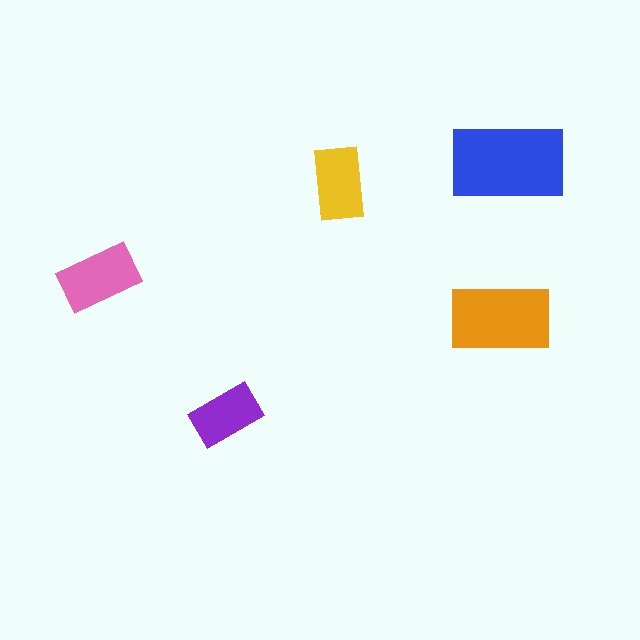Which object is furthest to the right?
The blue rectangle is rightmost.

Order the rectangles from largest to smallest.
the blue one, the orange one, the pink one, the yellow one, the purple one.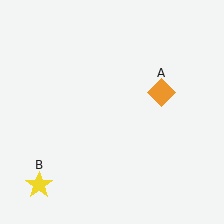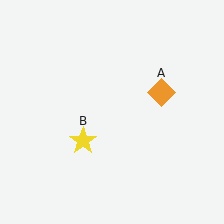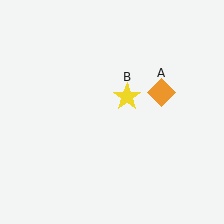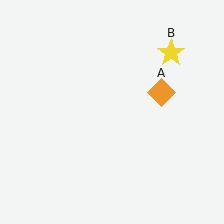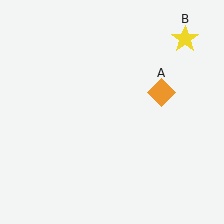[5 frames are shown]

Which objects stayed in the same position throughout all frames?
Orange diamond (object A) remained stationary.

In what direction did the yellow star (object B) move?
The yellow star (object B) moved up and to the right.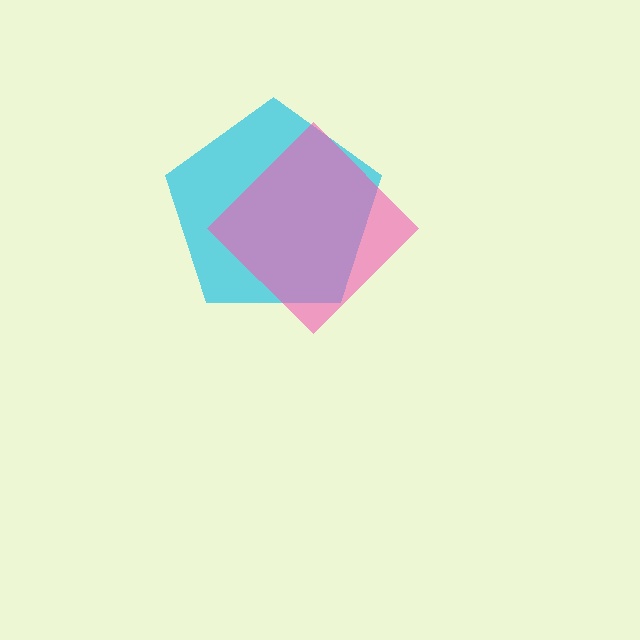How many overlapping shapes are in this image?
There are 2 overlapping shapes in the image.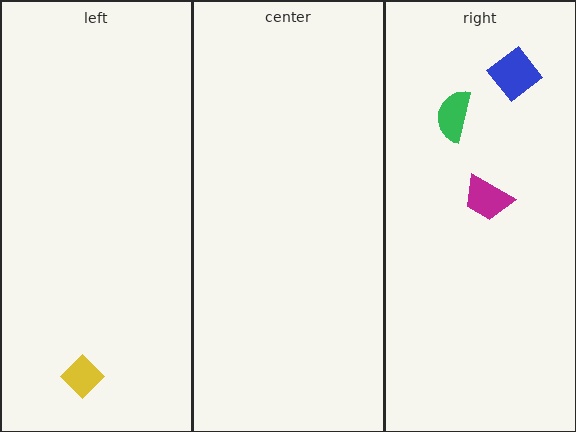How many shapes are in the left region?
1.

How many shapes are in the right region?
3.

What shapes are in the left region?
The yellow diamond.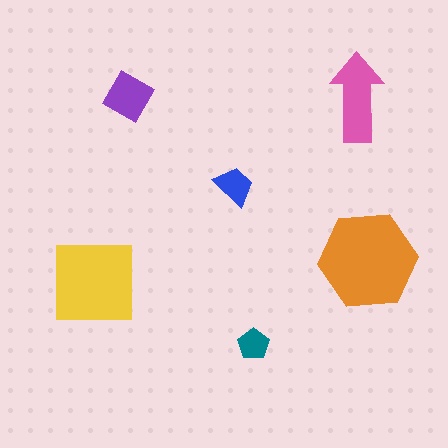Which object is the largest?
The orange hexagon.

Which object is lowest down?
The teal pentagon is bottommost.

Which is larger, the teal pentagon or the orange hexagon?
The orange hexagon.